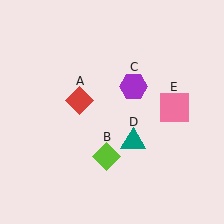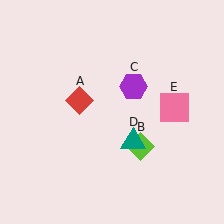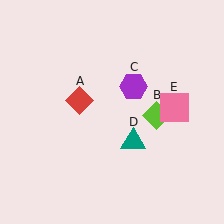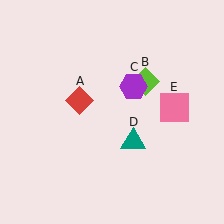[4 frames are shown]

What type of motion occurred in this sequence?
The lime diamond (object B) rotated counterclockwise around the center of the scene.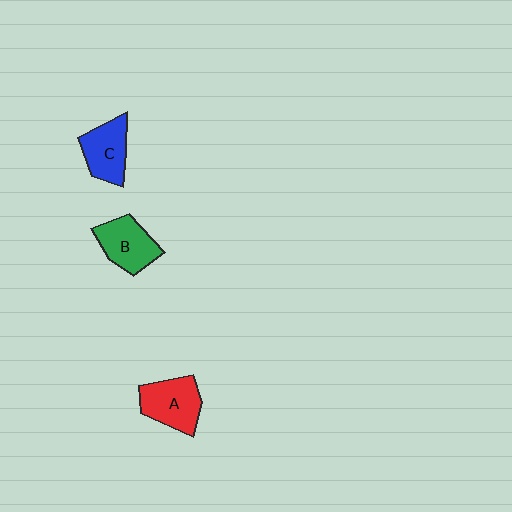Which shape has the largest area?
Shape A (red).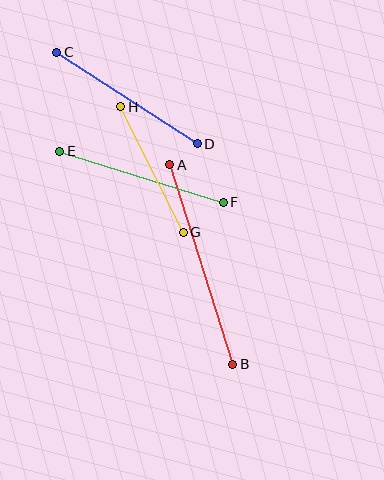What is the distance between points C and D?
The distance is approximately 168 pixels.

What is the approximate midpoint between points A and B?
The midpoint is at approximately (201, 265) pixels.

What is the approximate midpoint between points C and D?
The midpoint is at approximately (127, 98) pixels.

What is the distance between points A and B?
The distance is approximately 210 pixels.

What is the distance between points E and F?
The distance is approximately 171 pixels.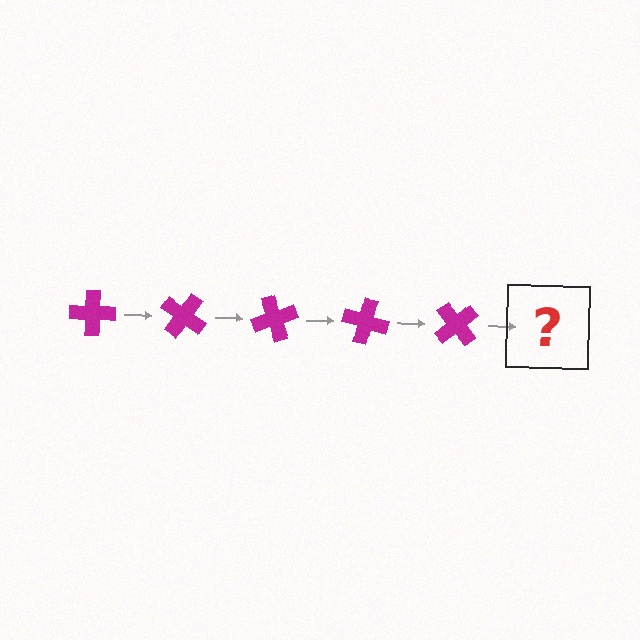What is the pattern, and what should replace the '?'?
The pattern is that the cross rotates 35 degrees each step. The '?' should be a magenta cross rotated 175 degrees.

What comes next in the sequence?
The next element should be a magenta cross rotated 175 degrees.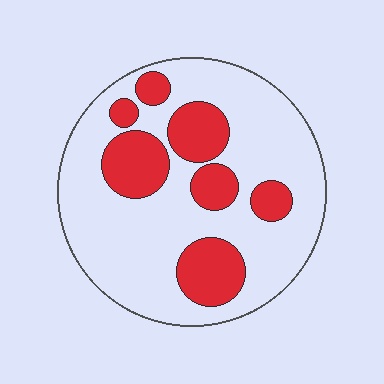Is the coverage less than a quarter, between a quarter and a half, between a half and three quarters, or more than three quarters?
Between a quarter and a half.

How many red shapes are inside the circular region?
7.